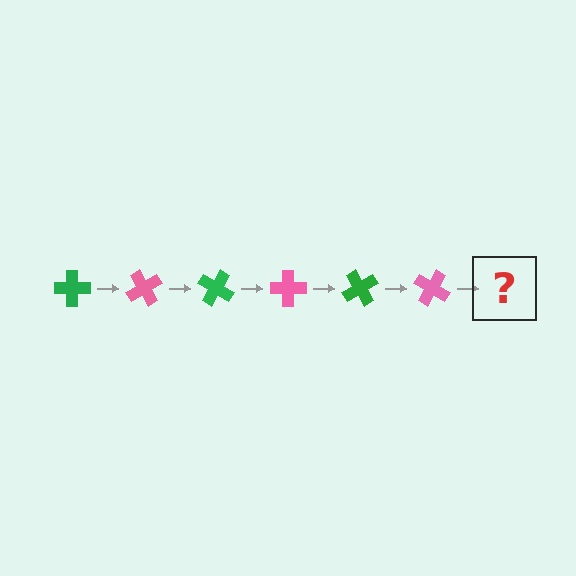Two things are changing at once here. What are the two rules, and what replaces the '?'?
The two rules are that it rotates 60 degrees each step and the color cycles through green and pink. The '?' should be a green cross, rotated 360 degrees from the start.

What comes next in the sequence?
The next element should be a green cross, rotated 360 degrees from the start.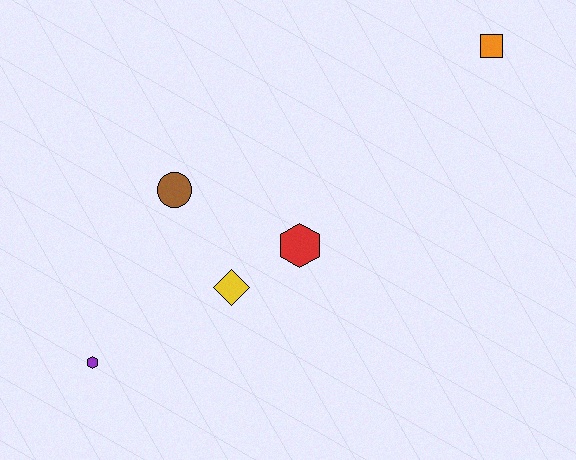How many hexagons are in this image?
There are 2 hexagons.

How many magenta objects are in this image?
There are no magenta objects.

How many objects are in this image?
There are 5 objects.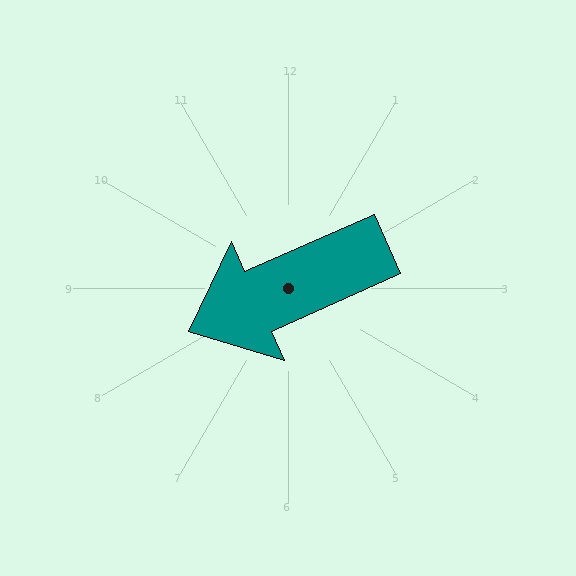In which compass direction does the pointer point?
Southwest.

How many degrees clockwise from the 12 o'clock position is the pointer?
Approximately 246 degrees.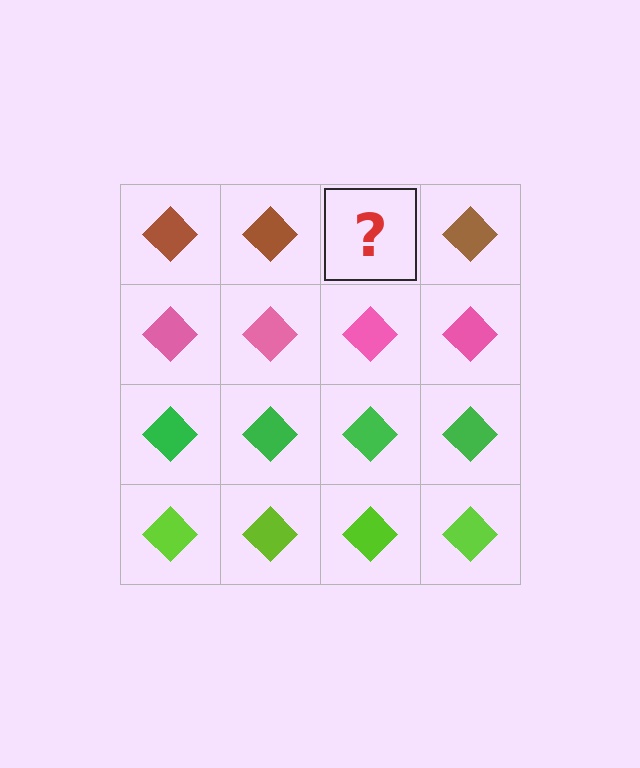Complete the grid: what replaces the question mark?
The question mark should be replaced with a brown diamond.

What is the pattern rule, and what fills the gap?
The rule is that each row has a consistent color. The gap should be filled with a brown diamond.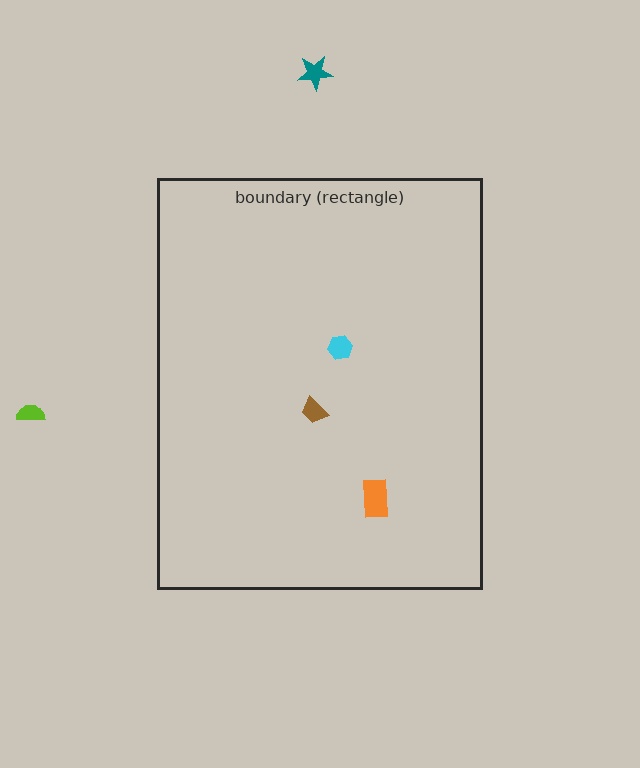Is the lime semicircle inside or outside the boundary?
Outside.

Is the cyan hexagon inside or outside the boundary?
Inside.